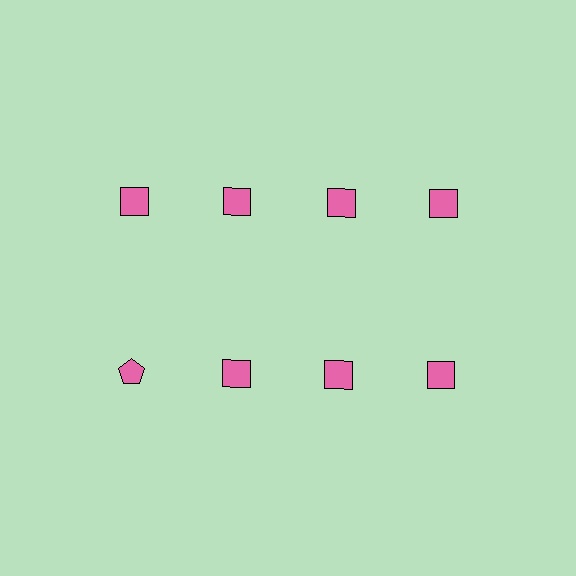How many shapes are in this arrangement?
There are 8 shapes arranged in a grid pattern.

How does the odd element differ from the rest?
It has a different shape: pentagon instead of square.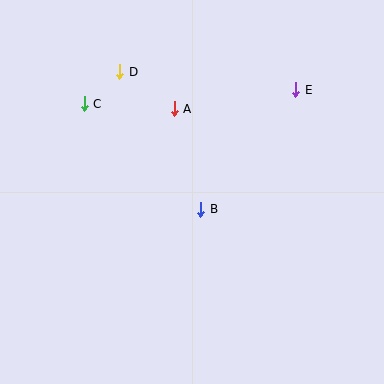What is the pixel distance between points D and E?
The distance between D and E is 177 pixels.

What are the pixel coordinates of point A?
Point A is at (174, 109).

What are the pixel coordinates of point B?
Point B is at (201, 209).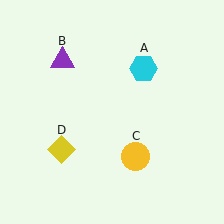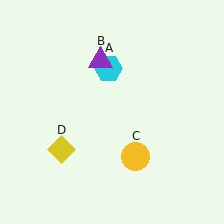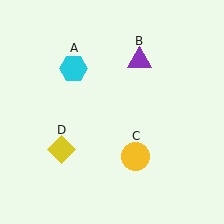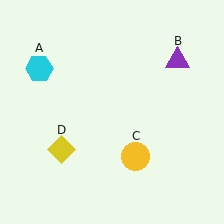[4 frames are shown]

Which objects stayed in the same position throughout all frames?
Yellow circle (object C) and yellow diamond (object D) remained stationary.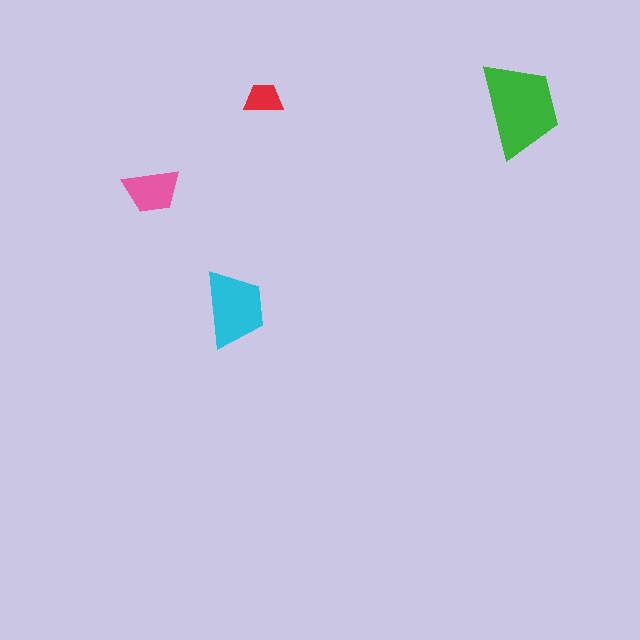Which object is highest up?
The red trapezoid is topmost.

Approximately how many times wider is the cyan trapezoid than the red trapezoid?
About 2 times wider.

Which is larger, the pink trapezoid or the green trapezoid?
The green one.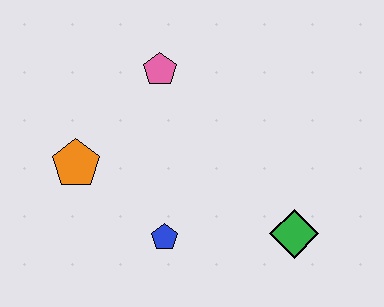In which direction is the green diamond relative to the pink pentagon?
The green diamond is below the pink pentagon.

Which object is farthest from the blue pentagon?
The pink pentagon is farthest from the blue pentagon.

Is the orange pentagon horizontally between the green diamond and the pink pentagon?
No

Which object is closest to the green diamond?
The blue pentagon is closest to the green diamond.